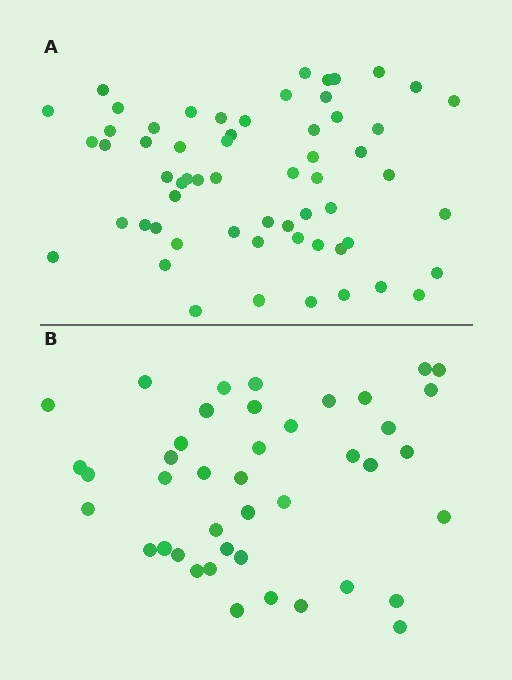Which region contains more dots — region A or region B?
Region A (the top region) has more dots.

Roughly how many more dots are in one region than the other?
Region A has approximately 20 more dots than region B.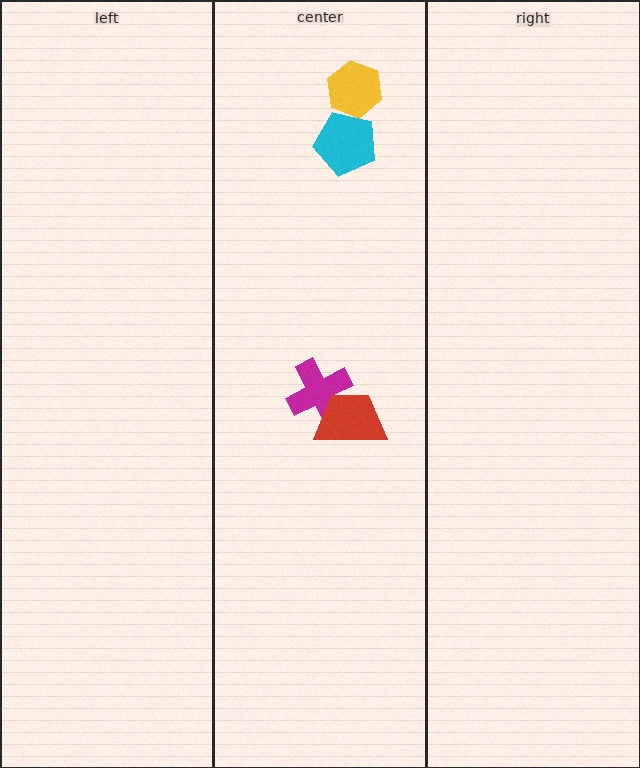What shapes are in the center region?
The magenta cross, the yellow hexagon, the cyan pentagon, the red trapezoid.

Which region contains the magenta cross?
The center region.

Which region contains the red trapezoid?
The center region.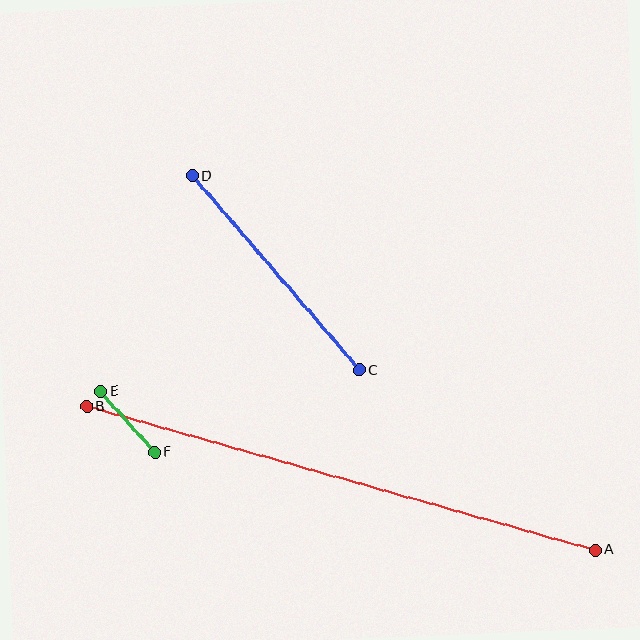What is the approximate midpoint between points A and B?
The midpoint is at approximately (341, 478) pixels.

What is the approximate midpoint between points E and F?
The midpoint is at approximately (128, 422) pixels.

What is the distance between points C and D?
The distance is approximately 256 pixels.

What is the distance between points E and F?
The distance is approximately 82 pixels.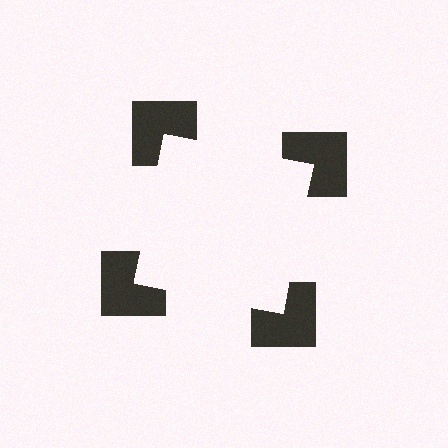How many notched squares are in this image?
There are 4 — one at each vertex of the illusory square.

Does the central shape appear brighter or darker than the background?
It typically appears slightly brighter than the background, even though no actual brightness change is drawn.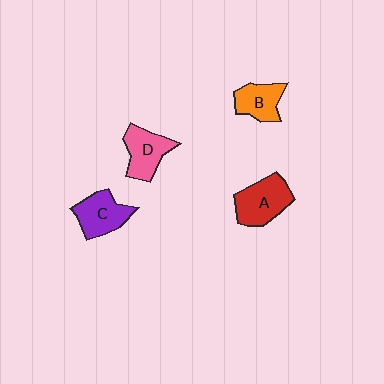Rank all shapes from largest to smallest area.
From largest to smallest: A (red), C (purple), D (pink), B (orange).